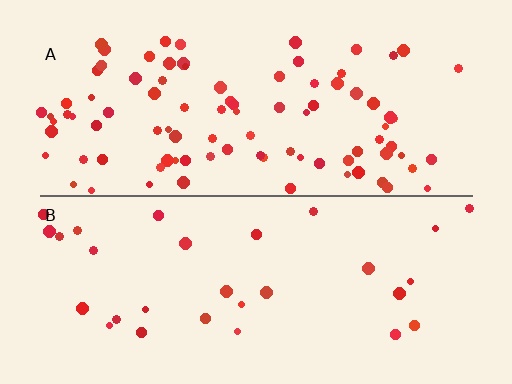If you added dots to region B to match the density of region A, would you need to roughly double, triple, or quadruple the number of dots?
Approximately triple.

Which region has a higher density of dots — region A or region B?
A (the top).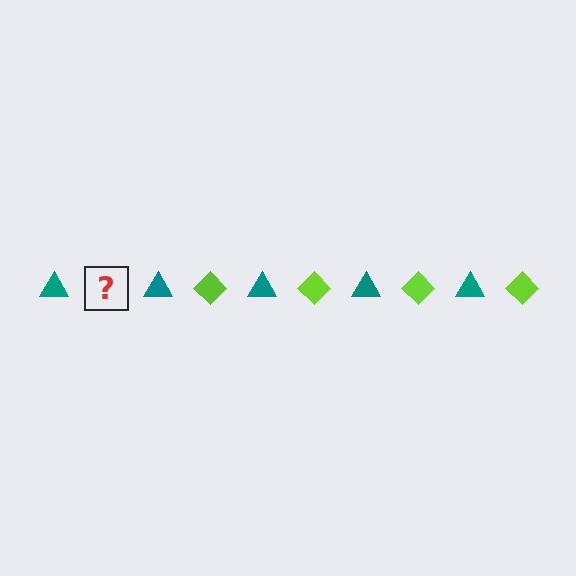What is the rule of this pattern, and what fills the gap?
The rule is that the pattern alternates between teal triangle and lime diamond. The gap should be filled with a lime diamond.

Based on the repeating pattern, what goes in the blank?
The blank should be a lime diamond.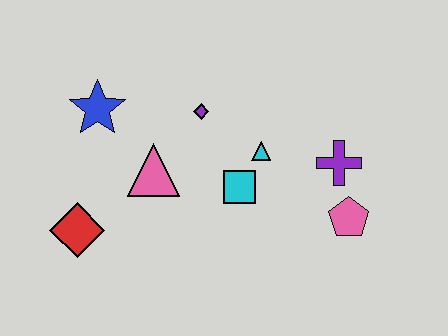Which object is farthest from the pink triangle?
The pink pentagon is farthest from the pink triangle.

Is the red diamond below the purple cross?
Yes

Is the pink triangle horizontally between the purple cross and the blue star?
Yes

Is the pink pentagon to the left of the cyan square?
No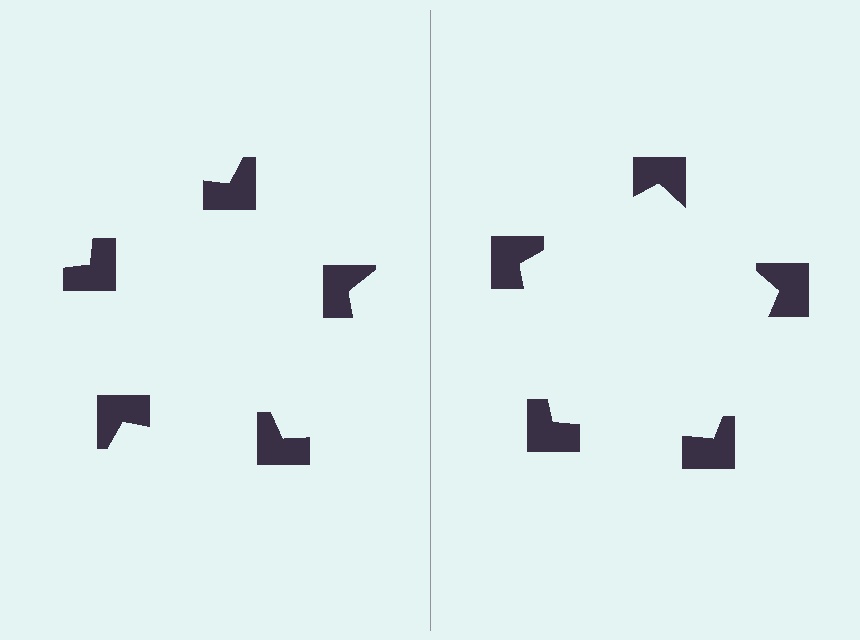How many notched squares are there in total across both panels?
10 — 5 on each side.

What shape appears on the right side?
An illusory pentagon.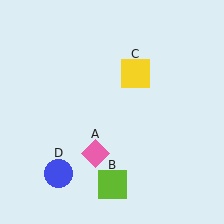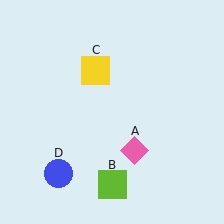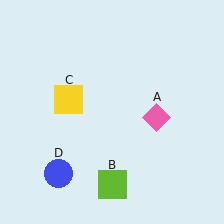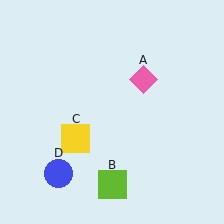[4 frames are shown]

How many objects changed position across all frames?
2 objects changed position: pink diamond (object A), yellow square (object C).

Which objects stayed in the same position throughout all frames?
Lime square (object B) and blue circle (object D) remained stationary.